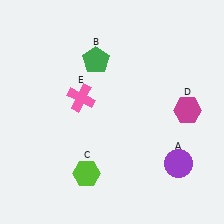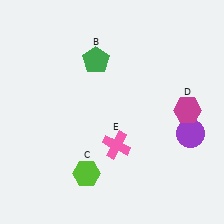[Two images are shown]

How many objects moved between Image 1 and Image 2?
2 objects moved between the two images.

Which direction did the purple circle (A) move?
The purple circle (A) moved up.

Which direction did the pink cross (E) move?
The pink cross (E) moved down.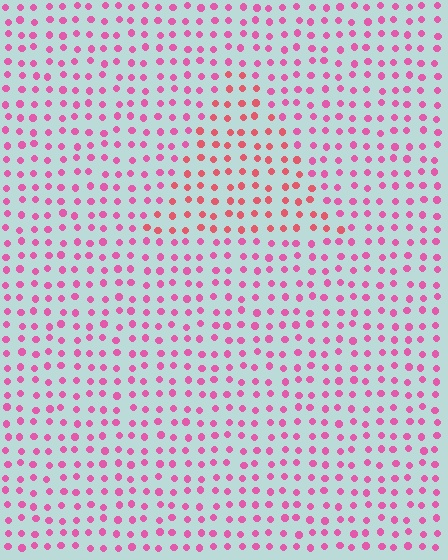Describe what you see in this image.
The image is filled with small pink elements in a uniform arrangement. A triangle-shaped region is visible where the elements are tinted to a slightly different hue, forming a subtle color boundary.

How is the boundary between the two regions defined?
The boundary is defined purely by a slight shift in hue (about 28 degrees). Spacing, size, and orientation are identical on both sides.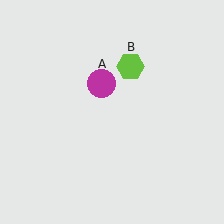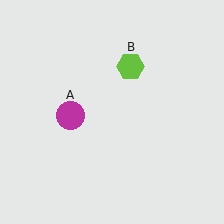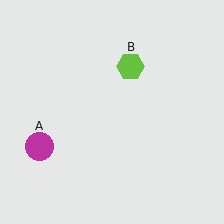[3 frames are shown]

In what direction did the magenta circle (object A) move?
The magenta circle (object A) moved down and to the left.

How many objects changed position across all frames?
1 object changed position: magenta circle (object A).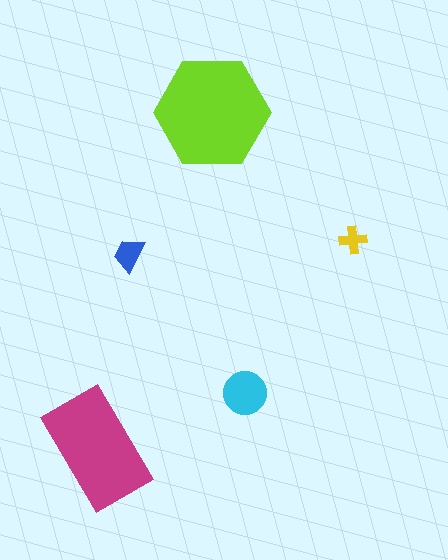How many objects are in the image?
There are 5 objects in the image.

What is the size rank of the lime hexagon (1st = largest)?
1st.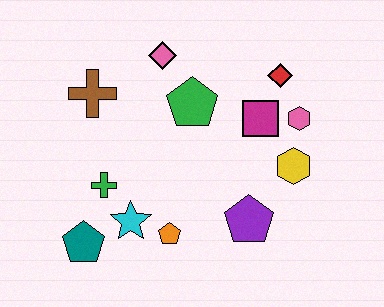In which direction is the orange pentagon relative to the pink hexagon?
The orange pentagon is to the left of the pink hexagon.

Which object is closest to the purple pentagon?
The yellow hexagon is closest to the purple pentagon.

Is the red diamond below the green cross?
No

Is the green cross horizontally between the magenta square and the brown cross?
Yes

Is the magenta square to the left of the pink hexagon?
Yes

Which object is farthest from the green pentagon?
The teal pentagon is farthest from the green pentagon.